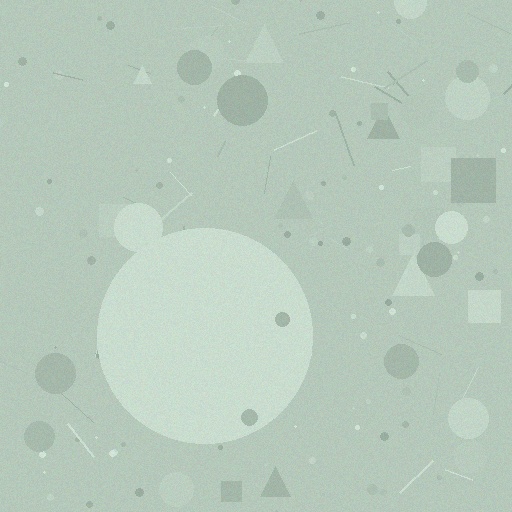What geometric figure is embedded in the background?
A circle is embedded in the background.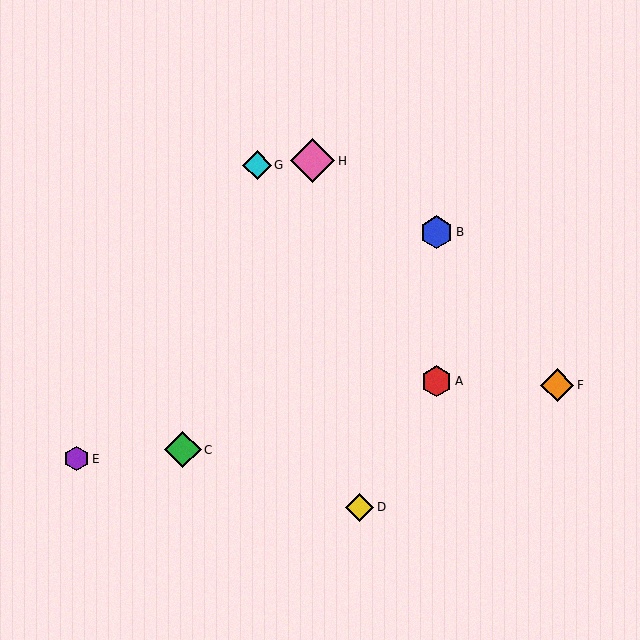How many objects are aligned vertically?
2 objects (A, B) are aligned vertically.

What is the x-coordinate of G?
Object G is at x≈257.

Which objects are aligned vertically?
Objects A, B are aligned vertically.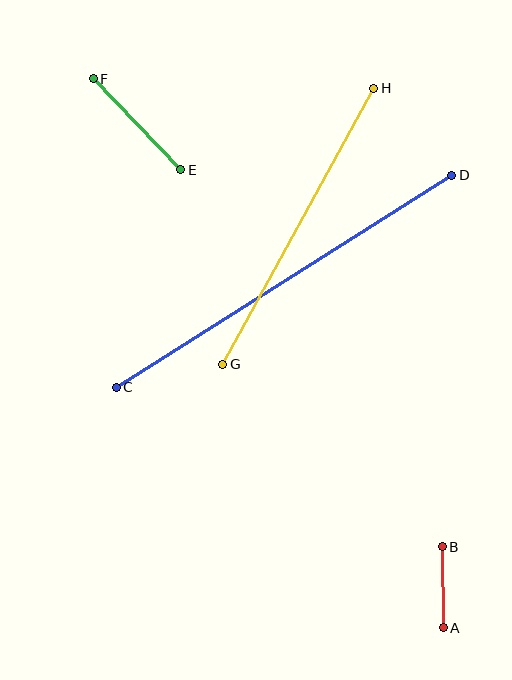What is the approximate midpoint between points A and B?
The midpoint is at approximately (443, 587) pixels.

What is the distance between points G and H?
The distance is approximately 315 pixels.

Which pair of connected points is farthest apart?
Points C and D are farthest apart.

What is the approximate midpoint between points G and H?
The midpoint is at approximately (298, 226) pixels.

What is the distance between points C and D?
The distance is approximately 397 pixels.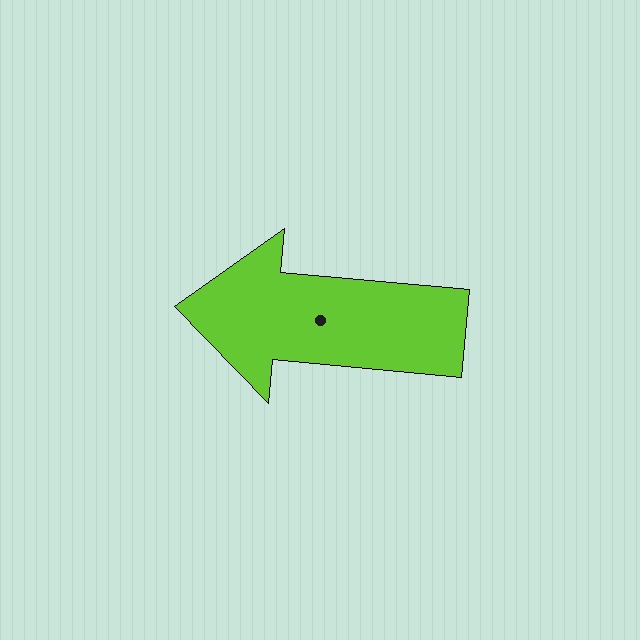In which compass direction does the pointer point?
West.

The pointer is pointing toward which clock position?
Roughly 9 o'clock.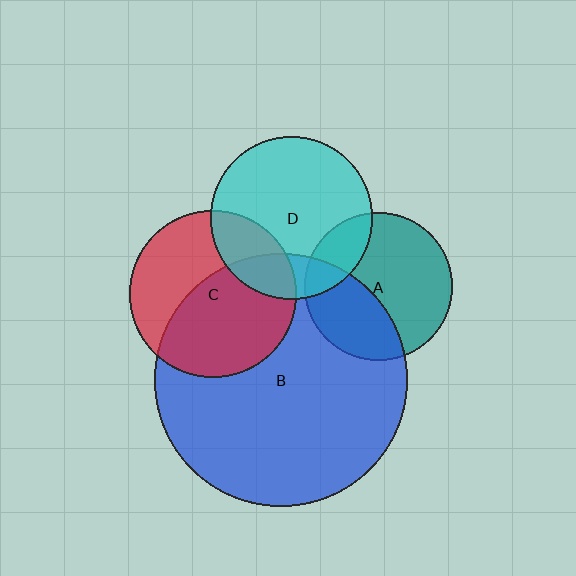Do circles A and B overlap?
Yes.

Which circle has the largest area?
Circle B (blue).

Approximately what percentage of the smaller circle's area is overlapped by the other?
Approximately 35%.